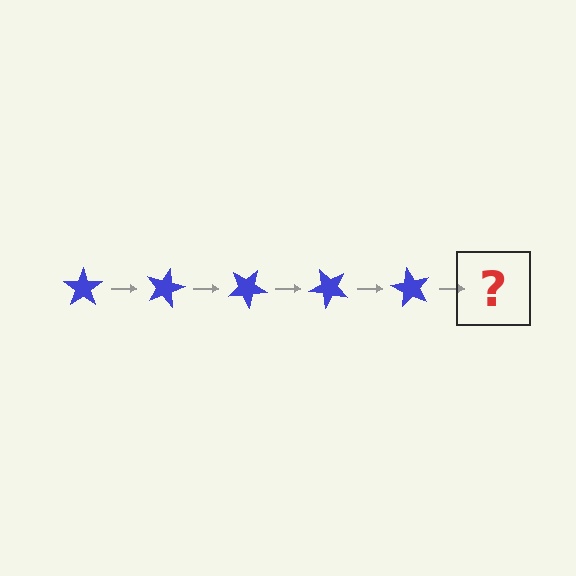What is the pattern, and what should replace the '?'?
The pattern is that the star rotates 15 degrees each step. The '?' should be a blue star rotated 75 degrees.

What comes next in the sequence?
The next element should be a blue star rotated 75 degrees.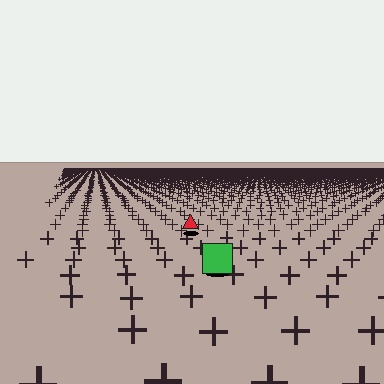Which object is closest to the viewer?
The green square is closest. The texture marks near it are larger and more spread out.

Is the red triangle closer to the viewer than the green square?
No. The green square is closer — you can tell from the texture gradient: the ground texture is coarser near it.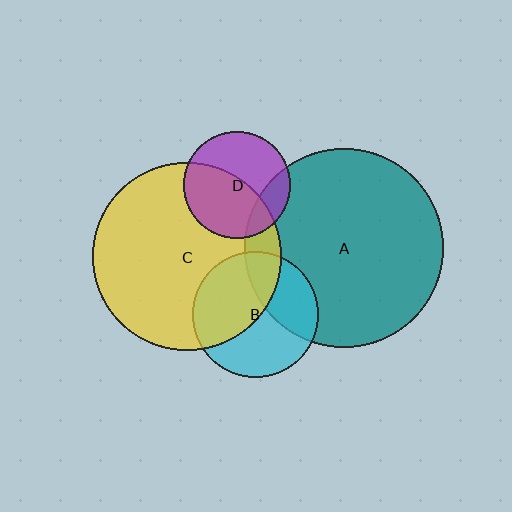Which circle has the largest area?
Circle A (teal).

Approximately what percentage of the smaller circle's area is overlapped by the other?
Approximately 35%.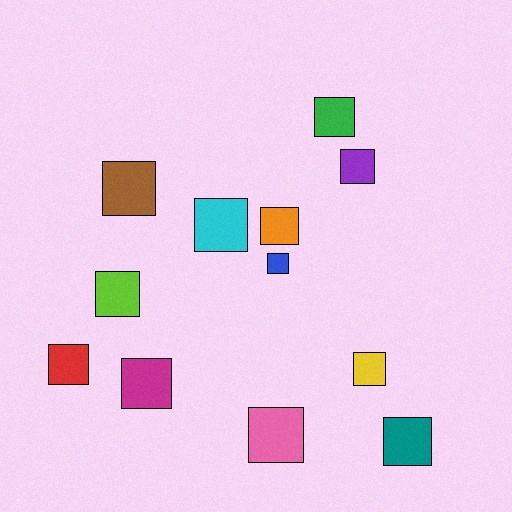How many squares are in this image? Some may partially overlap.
There are 12 squares.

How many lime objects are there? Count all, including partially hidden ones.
There is 1 lime object.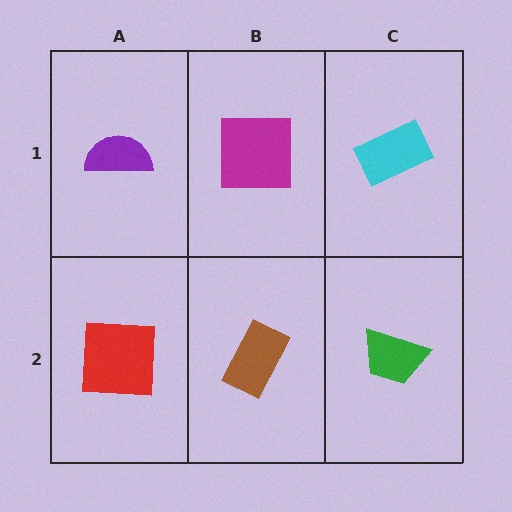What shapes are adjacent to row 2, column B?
A magenta square (row 1, column B), a red square (row 2, column A), a green trapezoid (row 2, column C).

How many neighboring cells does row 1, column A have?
2.